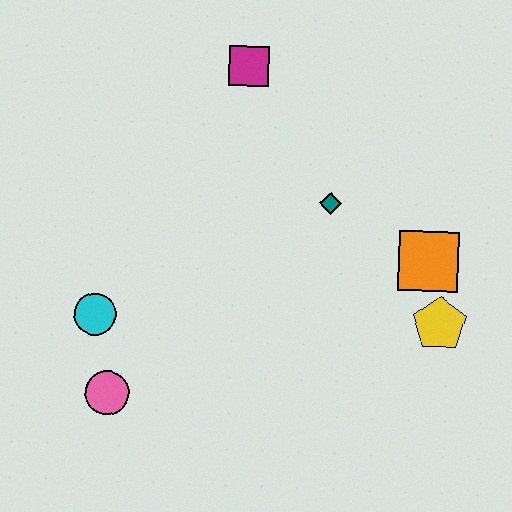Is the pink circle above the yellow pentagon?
No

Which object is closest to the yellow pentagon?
The orange square is closest to the yellow pentagon.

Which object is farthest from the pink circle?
The magenta square is farthest from the pink circle.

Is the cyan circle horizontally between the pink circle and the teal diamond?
No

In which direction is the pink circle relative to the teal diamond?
The pink circle is to the left of the teal diamond.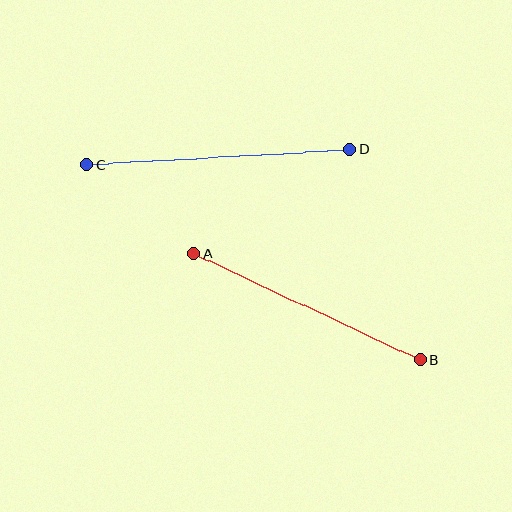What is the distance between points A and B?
The distance is approximately 250 pixels.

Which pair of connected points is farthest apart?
Points C and D are farthest apart.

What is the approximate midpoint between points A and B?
The midpoint is at approximately (307, 307) pixels.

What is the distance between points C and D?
The distance is approximately 263 pixels.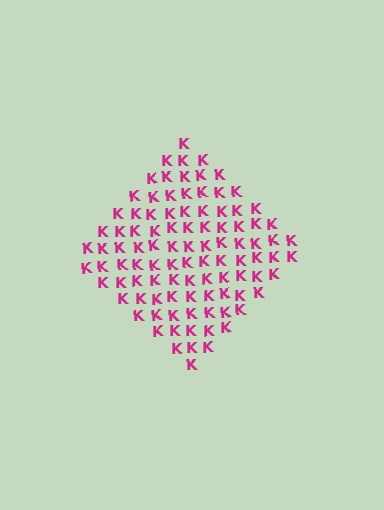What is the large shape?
The large shape is a diamond.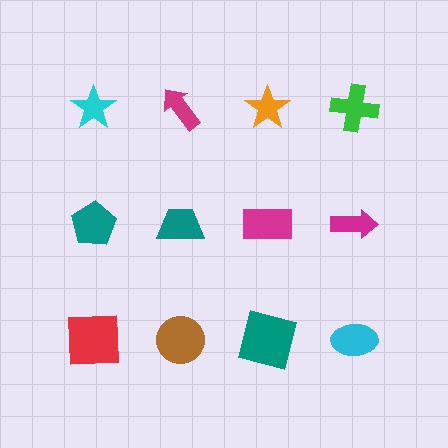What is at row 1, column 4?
A green cross.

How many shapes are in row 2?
4 shapes.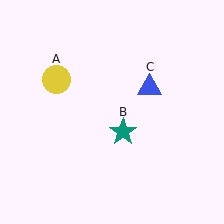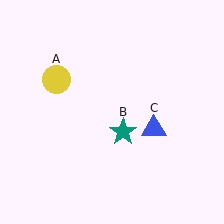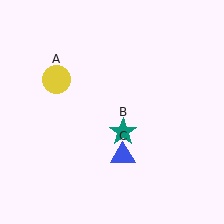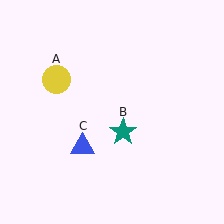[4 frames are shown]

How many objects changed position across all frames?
1 object changed position: blue triangle (object C).